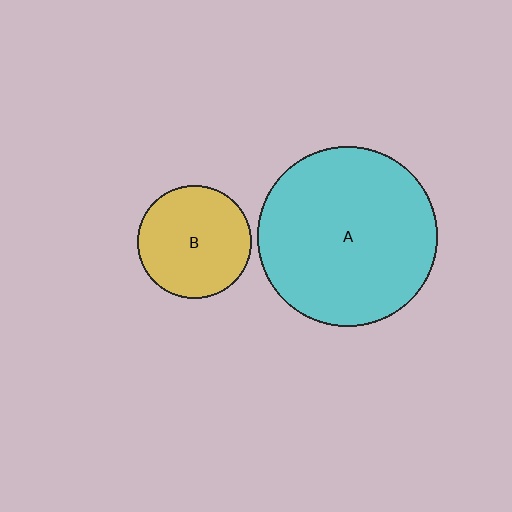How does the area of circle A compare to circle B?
Approximately 2.5 times.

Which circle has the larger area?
Circle A (cyan).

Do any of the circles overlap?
No, none of the circles overlap.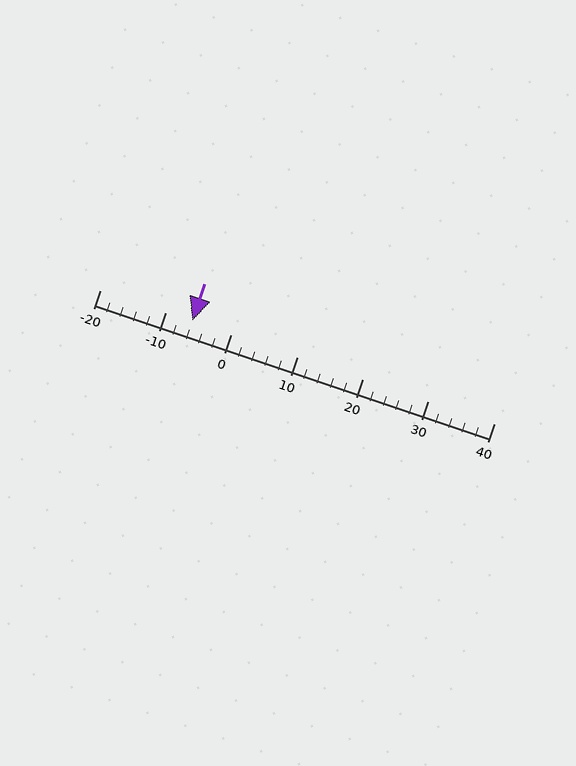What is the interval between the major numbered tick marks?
The major tick marks are spaced 10 units apart.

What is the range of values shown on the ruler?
The ruler shows values from -20 to 40.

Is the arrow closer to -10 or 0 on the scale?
The arrow is closer to -10.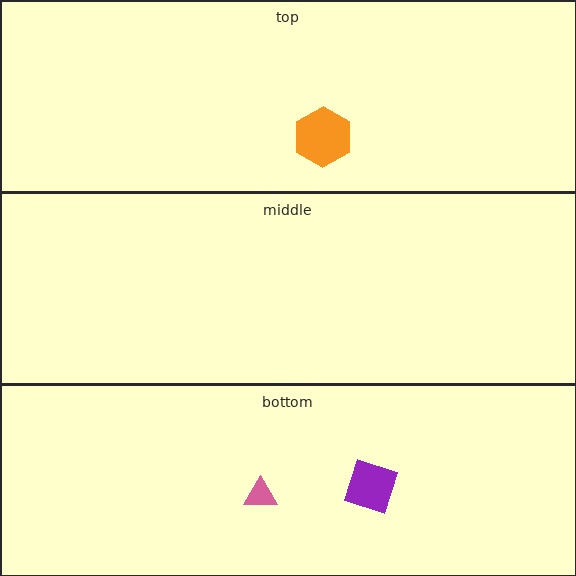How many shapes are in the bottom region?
2.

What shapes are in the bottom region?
The pink triangle, the purple square.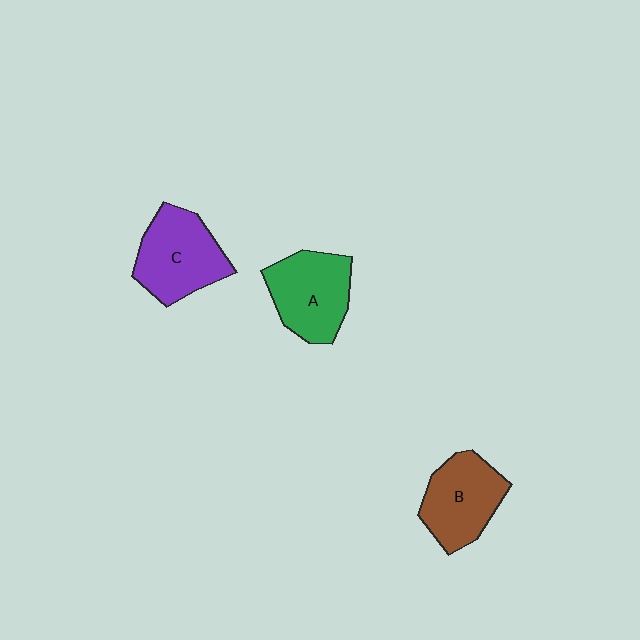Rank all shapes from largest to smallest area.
From largest to smallest: C (purple), A (green), B (brown).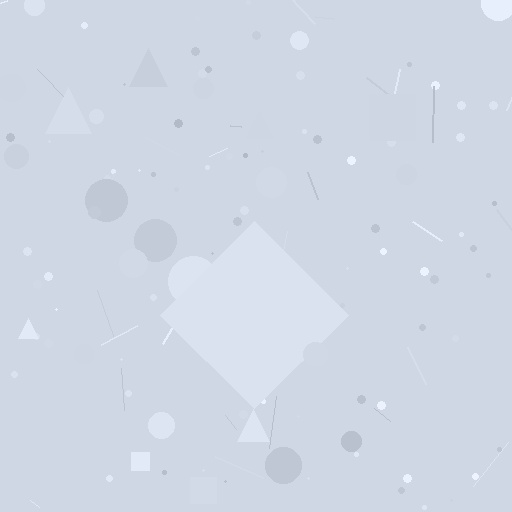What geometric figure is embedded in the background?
A diamond is embedded in the background.